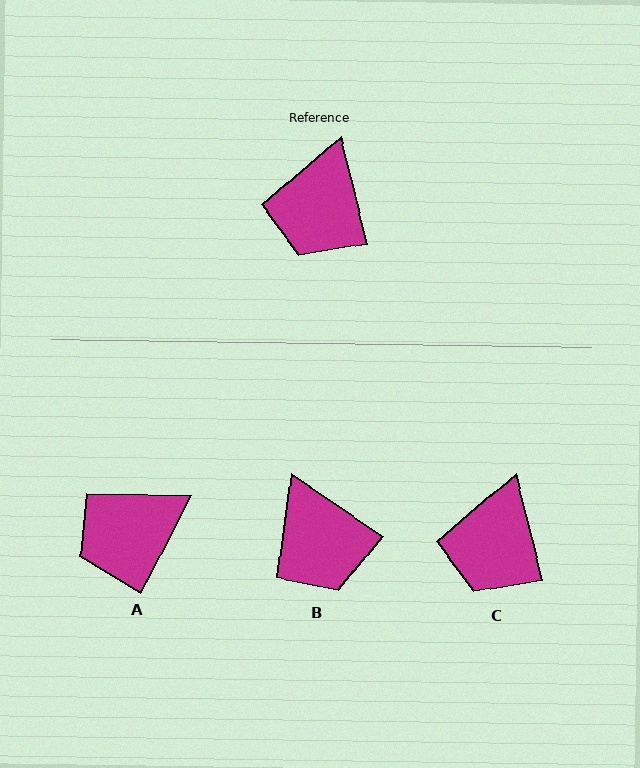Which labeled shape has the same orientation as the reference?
C.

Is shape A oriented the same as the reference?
No, it is off by about 42 degrees.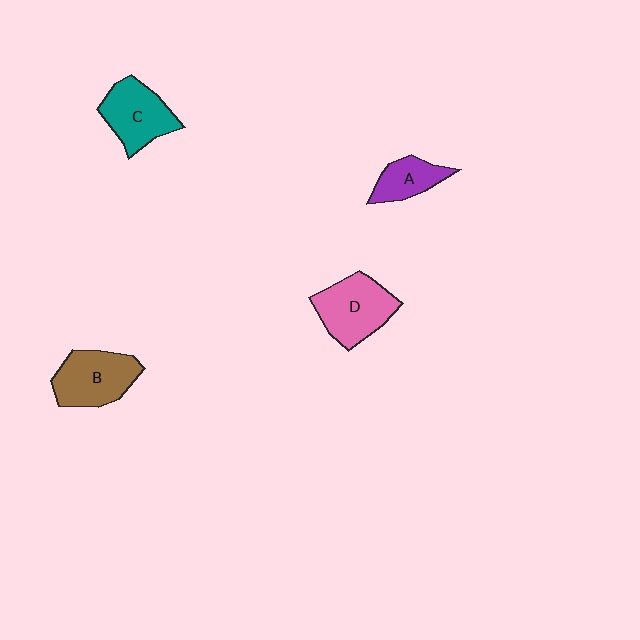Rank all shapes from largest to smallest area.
From largest to smallest: D (pink), B (brown), C (teal), A (purple).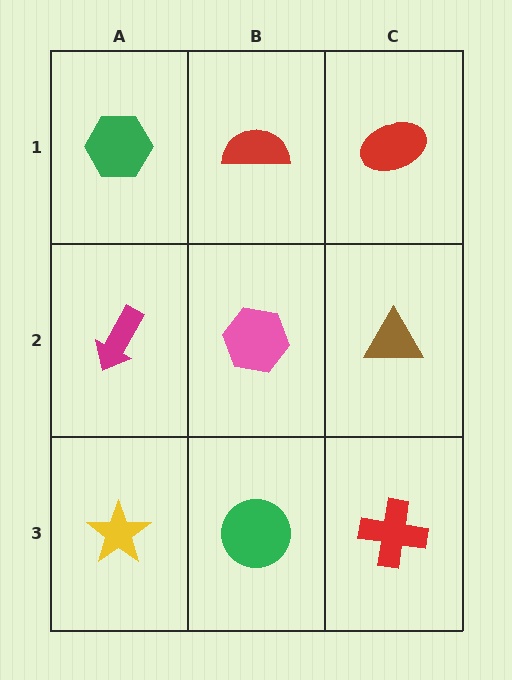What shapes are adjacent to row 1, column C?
A brown triangle (row 2, column C), a red semicircle (row 1, column B).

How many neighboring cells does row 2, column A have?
3.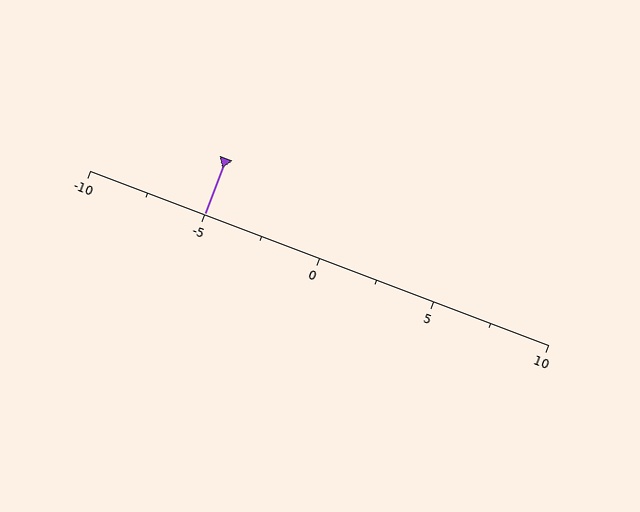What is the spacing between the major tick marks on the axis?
The major ticks are spaced 5 apart.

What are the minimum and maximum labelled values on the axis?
The axis runs from -10 to 10.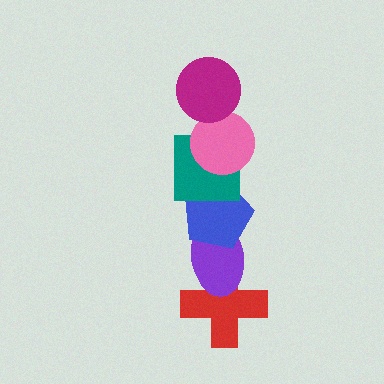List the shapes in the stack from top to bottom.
From top to bottom: the magenta circle, the pink circle, the teal square, the blue pentagon, the purple ellipse, the red cross.